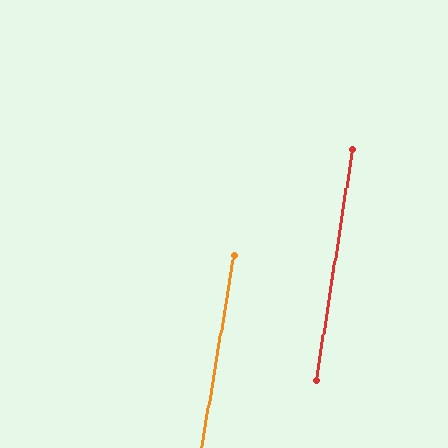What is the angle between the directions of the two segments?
Approximately 1 degree.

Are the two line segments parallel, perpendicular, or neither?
Parallel — their directions differ by only 0.6°.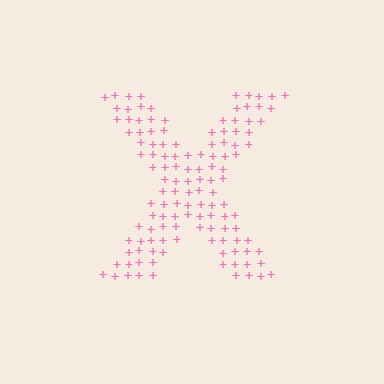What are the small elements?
The small elements are plus signs.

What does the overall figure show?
The overall figure shows the letter X.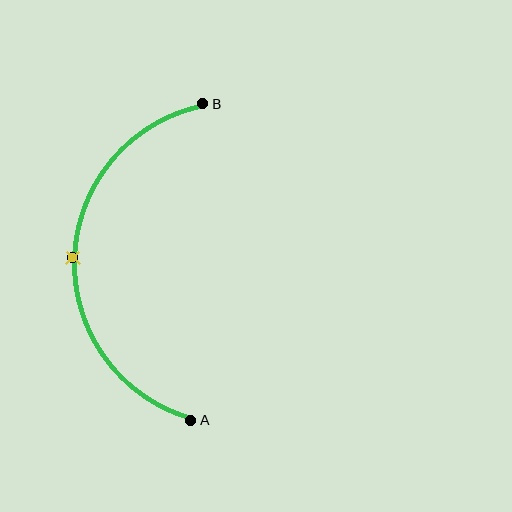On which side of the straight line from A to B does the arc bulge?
The arc bulges to the left of the straight line connecting A and B.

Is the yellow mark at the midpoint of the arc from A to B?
Yes. The yellow mark lies on the arc at equal arc-length from both A and B — it is the arc midpoint.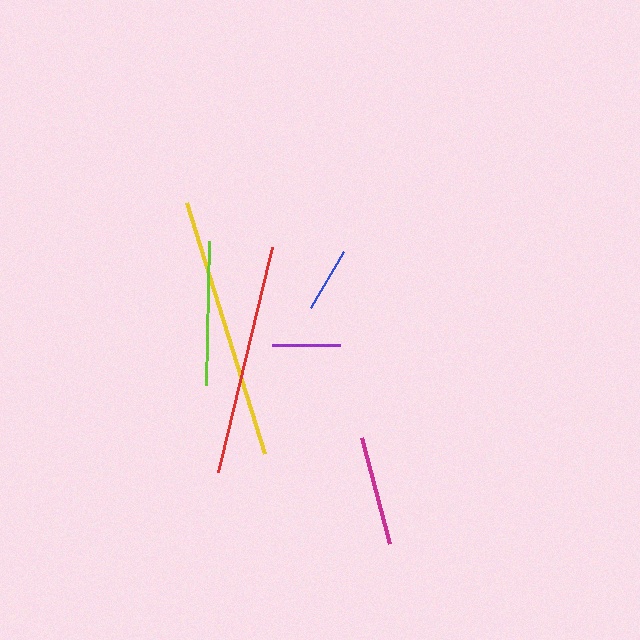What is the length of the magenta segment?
The magenta segment is approximately 110 pixels long.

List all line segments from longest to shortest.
From longest to shortest: yellow, red, lime, magenta, purple, blue.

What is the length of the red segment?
The red segment is approximately 230 pixels long.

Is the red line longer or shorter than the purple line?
The red line is longer than the purple line.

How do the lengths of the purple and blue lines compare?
The purple and blue lines are approximately the same length.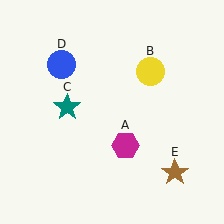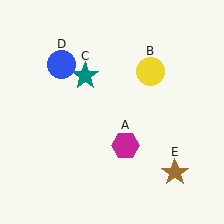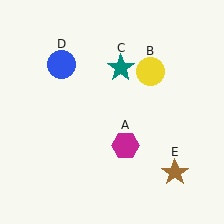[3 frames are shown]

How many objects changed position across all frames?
1 object changed position: teal star (object C).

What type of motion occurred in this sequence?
The teal star (object C) rotated clockwise around the center of the scene.